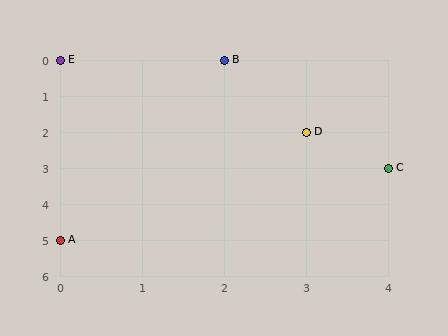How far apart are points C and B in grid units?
Points C and B are 2 columns and 3 rows apart (about 3.6 grid units diagonally).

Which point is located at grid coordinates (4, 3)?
Point C is at (4, 3).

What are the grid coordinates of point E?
Point E is at grid coordinates (0, 0).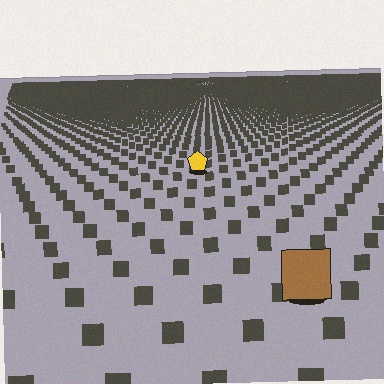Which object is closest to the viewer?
The brown square is closest. The texture marks near it are larger and more spread out.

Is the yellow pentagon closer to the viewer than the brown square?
No. The brown square is closer — you can tell from the texture gradient: the ground texture is coarser near it.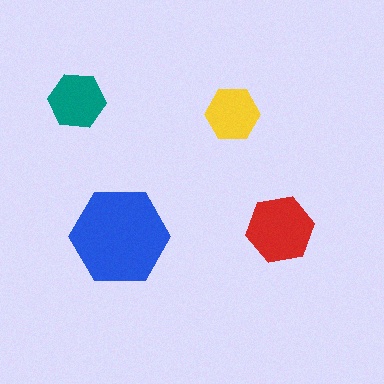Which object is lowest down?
The blue hexagon is bottommost.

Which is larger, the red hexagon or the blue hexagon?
The blue one.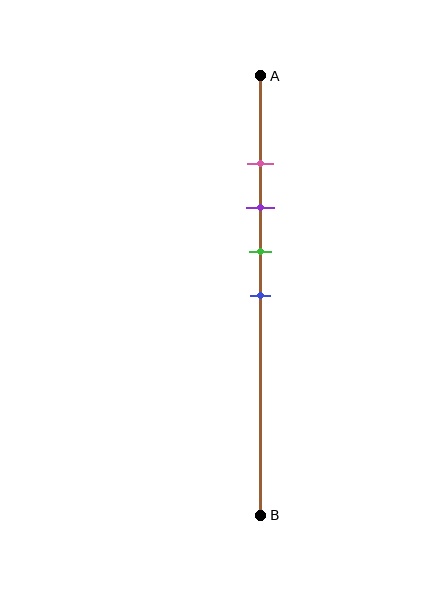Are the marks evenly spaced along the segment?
Yes, the marks are approximately evenly spaced.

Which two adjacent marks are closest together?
The pink and purple marks are the closest adjacent pair.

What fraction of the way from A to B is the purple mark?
The purple mark is approximately 30% (0.3) of the way from A to B.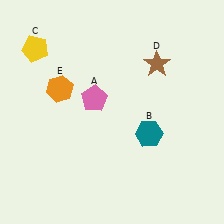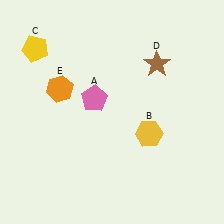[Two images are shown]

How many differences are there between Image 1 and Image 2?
There is 1 difference between the two images.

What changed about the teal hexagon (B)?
In Image 1, B is teal. In Image 2, it changed to yellow.